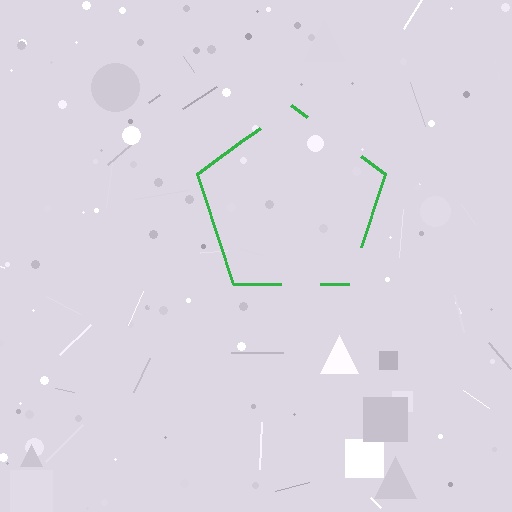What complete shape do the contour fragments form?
The contour fragments form a pentagon.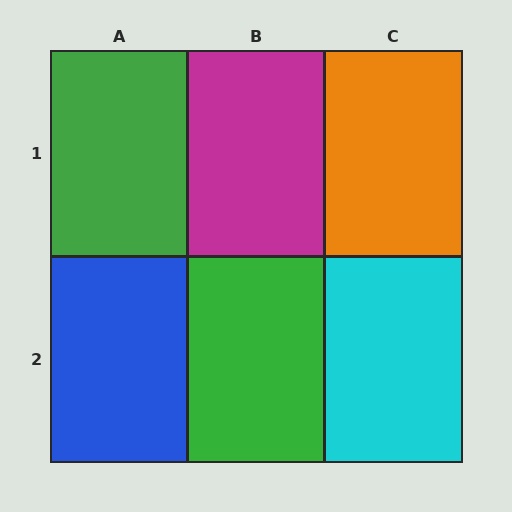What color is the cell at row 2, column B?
Green.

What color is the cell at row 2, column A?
Blue.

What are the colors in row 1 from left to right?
Green, magenta, orange.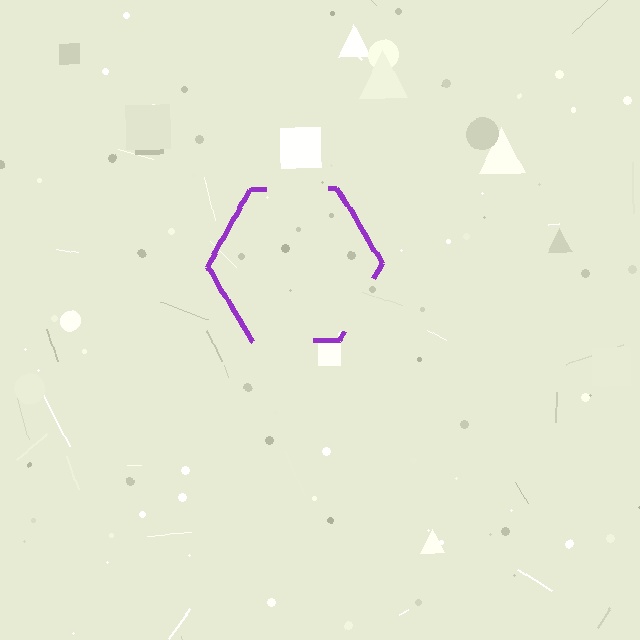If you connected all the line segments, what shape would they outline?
They would outline a hexagon.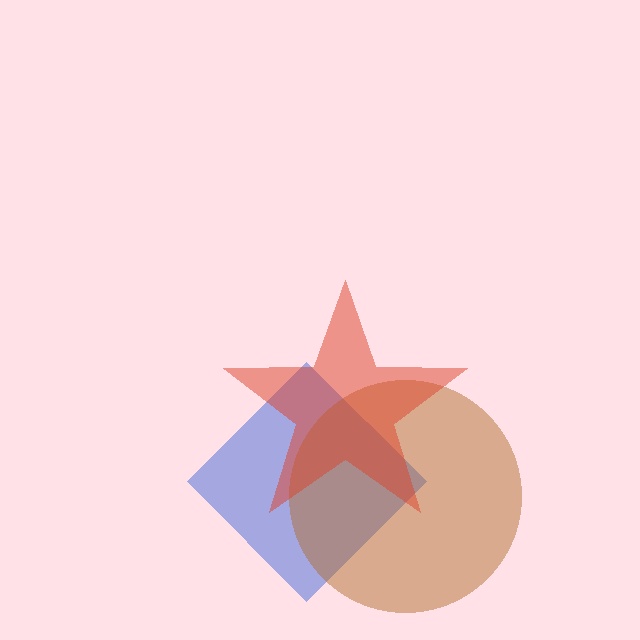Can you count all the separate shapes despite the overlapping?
Yes, there are 3 separate shapes.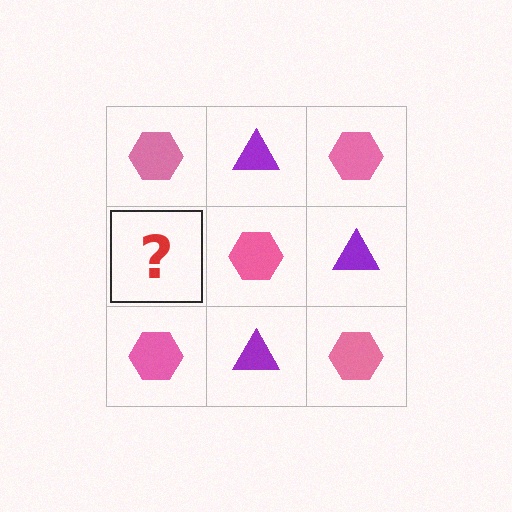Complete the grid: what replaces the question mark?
The question mark should be replaced with a purple triangle.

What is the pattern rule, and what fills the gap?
The rule is that it alternates pink hexagon and purple triangle in a checkerboard pattern. The gap should be filled with a purple triangle.